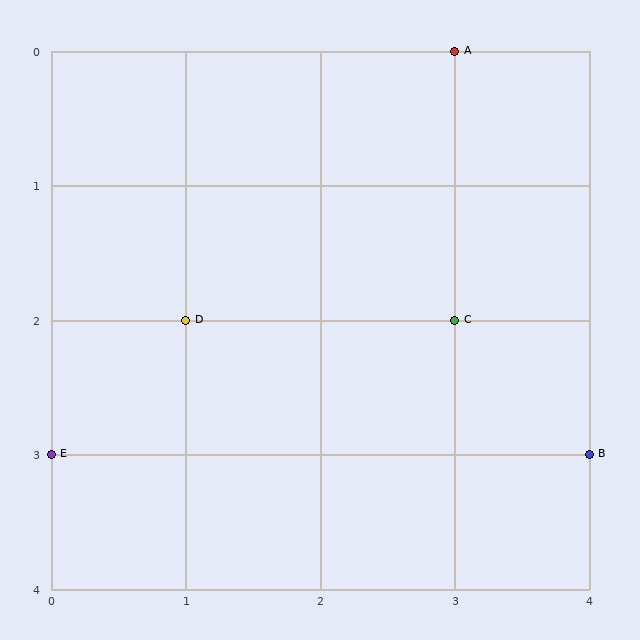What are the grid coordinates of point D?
Point D is at grid coordinates (1, 2).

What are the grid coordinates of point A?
Point A is at grid coordinates (3, 0).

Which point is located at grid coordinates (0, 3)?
Point E is at (0, 3).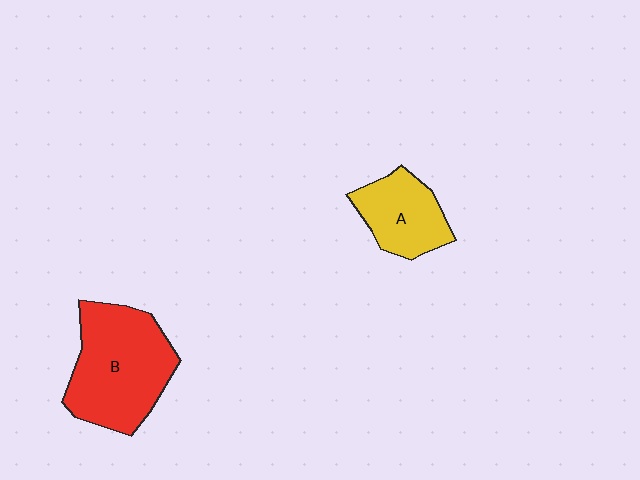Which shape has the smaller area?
Shape A (yellow).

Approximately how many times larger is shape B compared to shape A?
Approximately 1.8 times.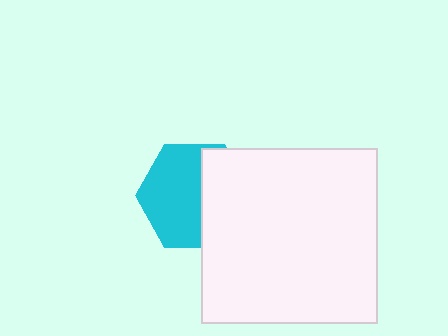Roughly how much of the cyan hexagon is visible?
About half of it is visible (roughly 59%).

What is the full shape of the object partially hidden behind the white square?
The partially hidden object is a cyan hexagon.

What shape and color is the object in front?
The object in front is a white square.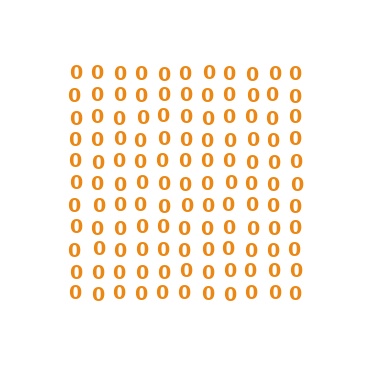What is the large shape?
The large shape is a square.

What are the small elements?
The small elements are digit 0's.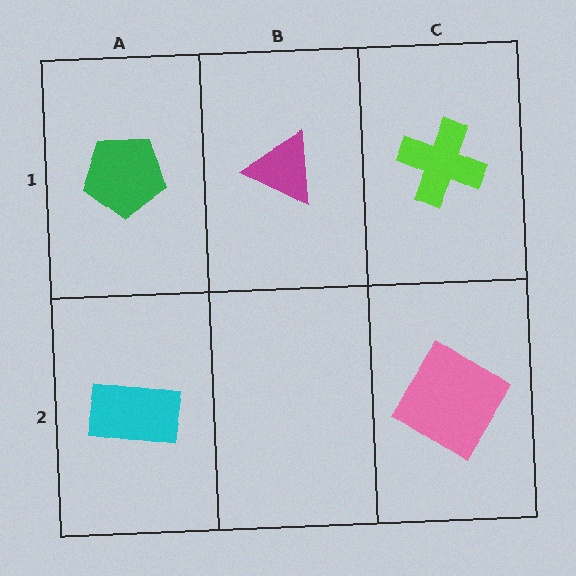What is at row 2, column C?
A pink diamond.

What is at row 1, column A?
A green pentagon.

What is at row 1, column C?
A lime cross.